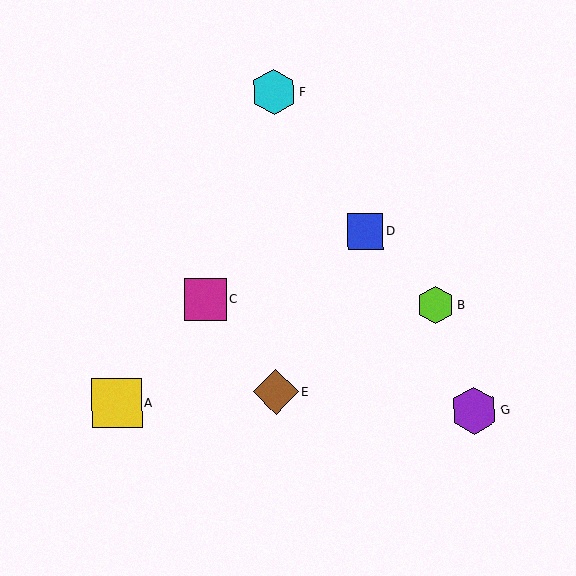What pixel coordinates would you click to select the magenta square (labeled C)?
Click at (206, 299) to select the magenta square C.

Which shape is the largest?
The yellow square (labeled A) is the largest.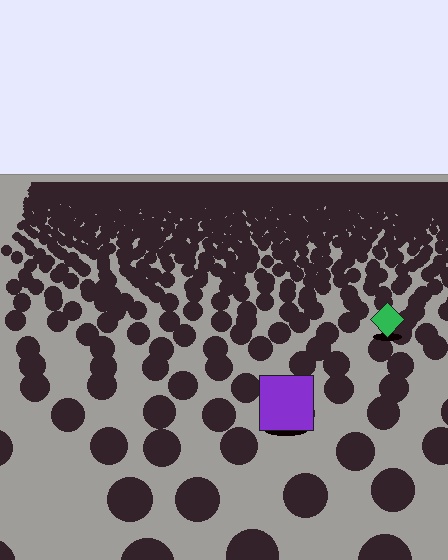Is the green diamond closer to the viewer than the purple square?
No. The purple square is closer — you can tell from the texture gradient: the ground texture is coarser near it.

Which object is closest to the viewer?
The purple square is closest. The texture marks near it are larger and more spread out.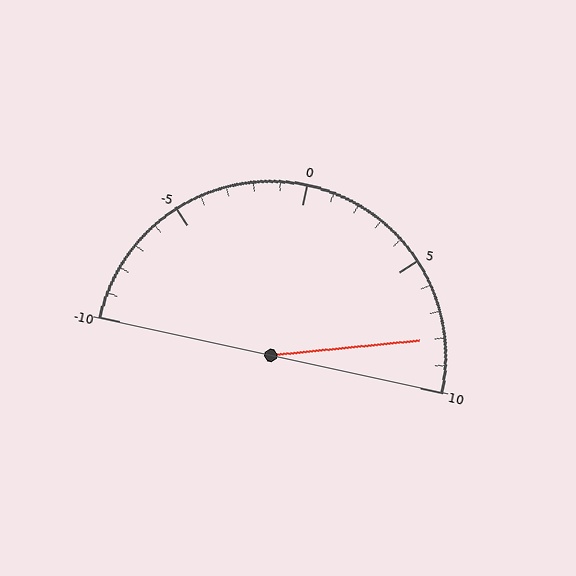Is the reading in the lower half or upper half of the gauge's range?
The reading is in the upper half of the range (-10 to 10).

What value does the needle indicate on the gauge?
The needle indicates approximately 8.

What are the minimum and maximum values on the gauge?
The gauge ranges from -10 to 10.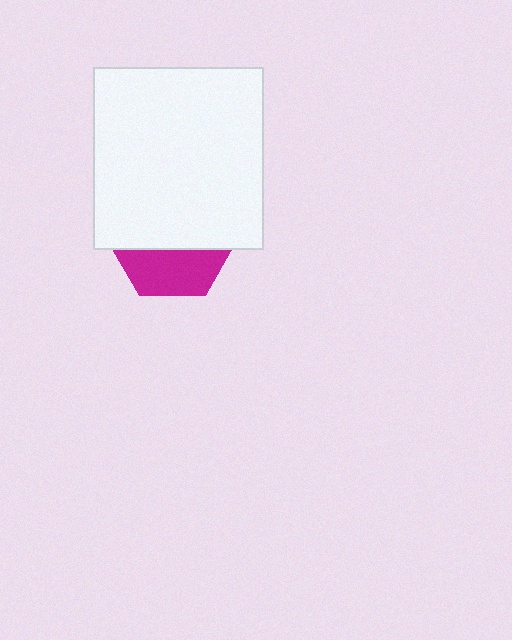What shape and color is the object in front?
The object in front is a white rectangle.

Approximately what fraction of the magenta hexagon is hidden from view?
Roughly 63% of the magenta hexagon is hidden behind the white rectangle.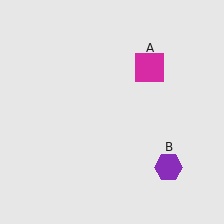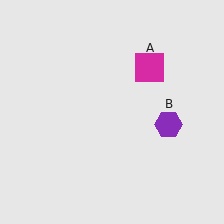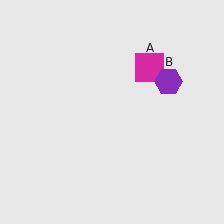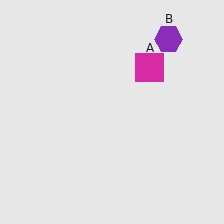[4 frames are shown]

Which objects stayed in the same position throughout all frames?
Magenta square (object A) remained stationary.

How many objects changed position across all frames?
1 object changed position: purple hexagon (object B).